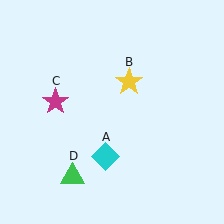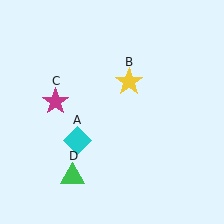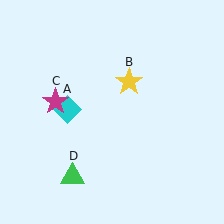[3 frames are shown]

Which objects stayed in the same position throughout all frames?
Yellow star (object B) and magenta star (object C) and green triangle (object D) remained stationary.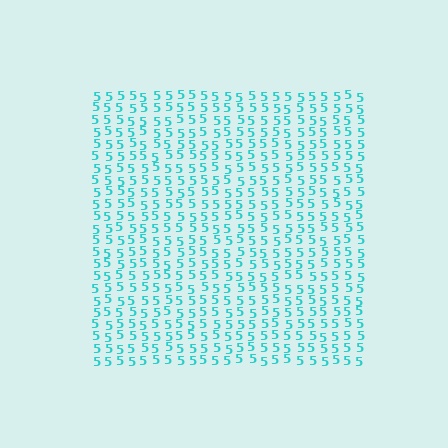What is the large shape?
The large shape is a square.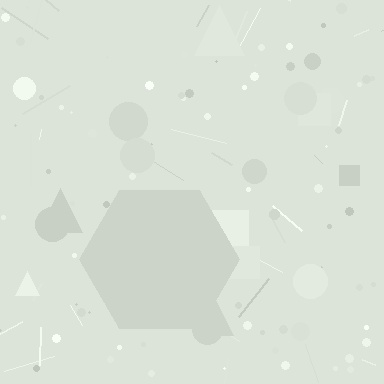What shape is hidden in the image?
A hexagon is hidden in the image.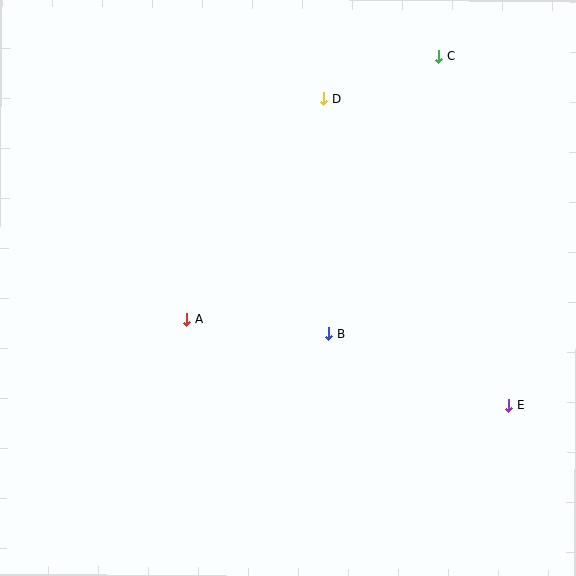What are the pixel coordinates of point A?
Point A is at (187, 319).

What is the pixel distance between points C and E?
The distance between C and E is 355 pixels.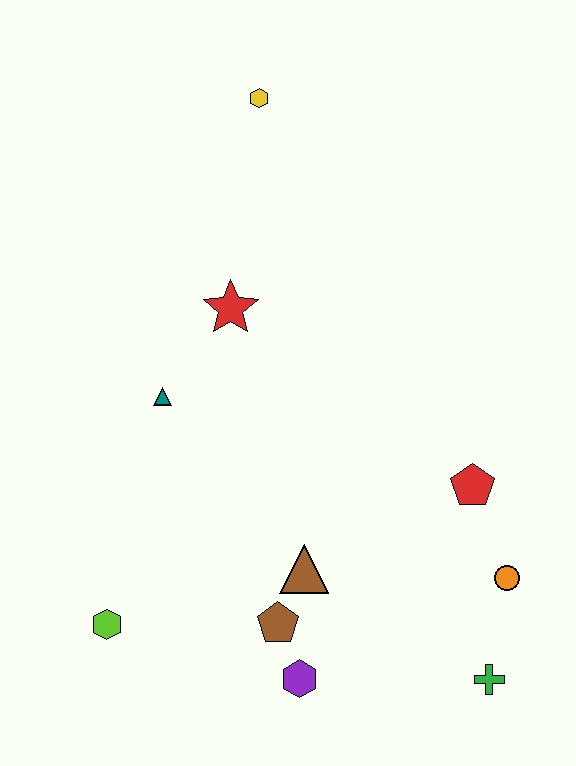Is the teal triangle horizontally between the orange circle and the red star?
No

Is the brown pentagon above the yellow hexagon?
No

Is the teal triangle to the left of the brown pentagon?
Yes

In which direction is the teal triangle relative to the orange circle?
The teal triangle is to the left of the orange circle.